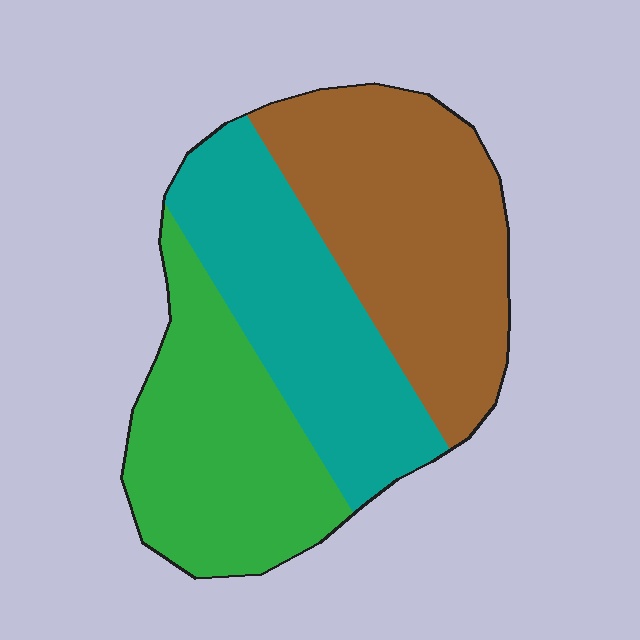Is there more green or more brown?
Brown.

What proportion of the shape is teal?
Teal takes up about one third (1/3) of the shape.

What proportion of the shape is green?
Green covers around 30% of the shape.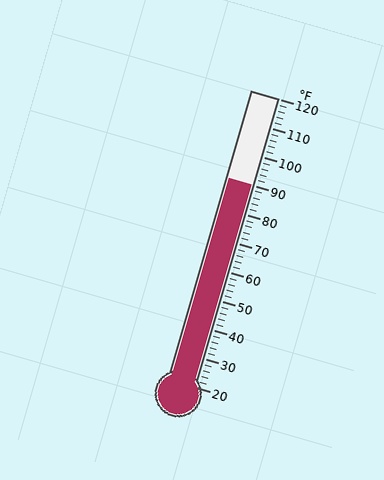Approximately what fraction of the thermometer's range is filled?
The thermometer is filled to approximately 70% of its range.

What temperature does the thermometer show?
The thermometer shows approximately 90°F.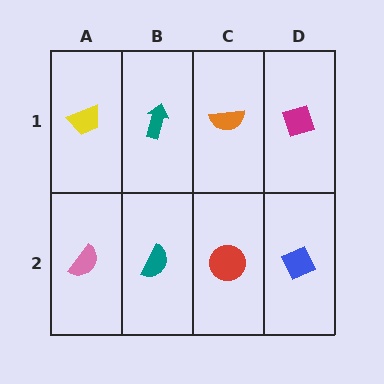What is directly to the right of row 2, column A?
A teal semicircle.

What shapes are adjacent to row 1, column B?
A teal semicircle (row 2, column B), a yellow trapezoid (row 1, column A), an orange semicircle (row 1, column C).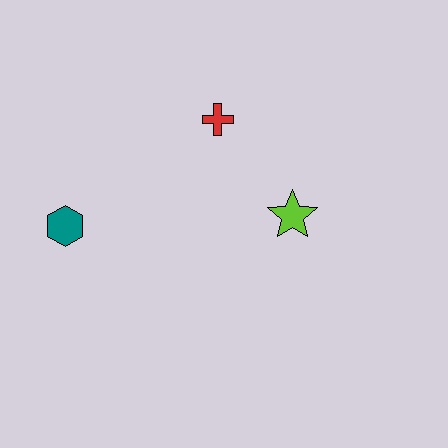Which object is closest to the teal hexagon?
The red cross is closest to the teal hexagon.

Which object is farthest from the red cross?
The teal hexagon is farthest from the red cross.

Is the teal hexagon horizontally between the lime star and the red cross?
No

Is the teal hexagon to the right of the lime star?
No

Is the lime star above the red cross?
No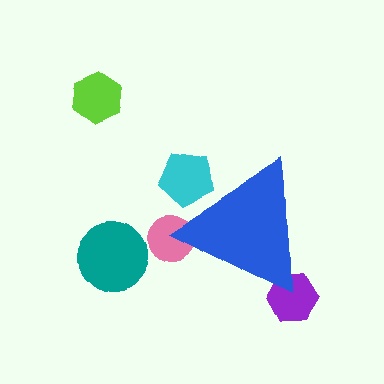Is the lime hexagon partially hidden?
No, the lime hexagon is fully visible.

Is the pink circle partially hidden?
Yes, the pink circle is partially hidden behind the blue triangle.